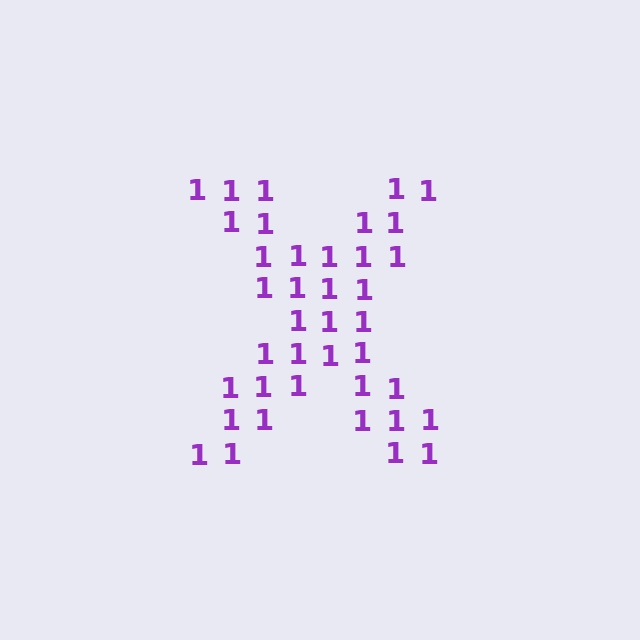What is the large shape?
The large shape is the letter X.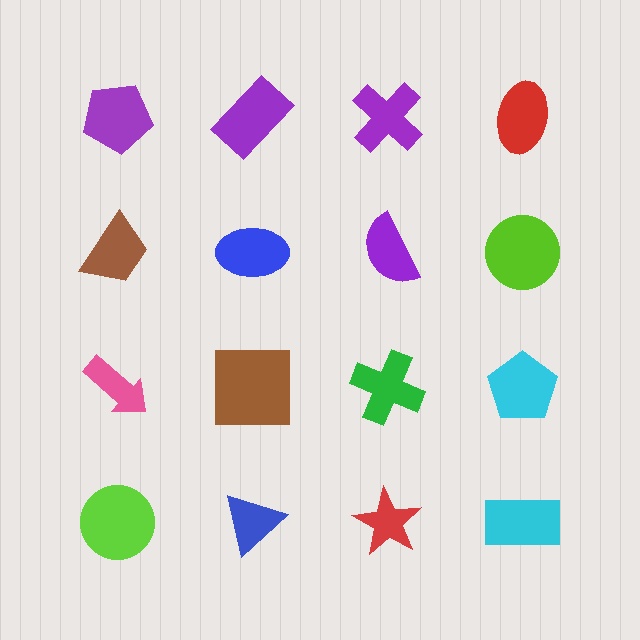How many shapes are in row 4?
4 shapes.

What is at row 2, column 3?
A purple semicircle.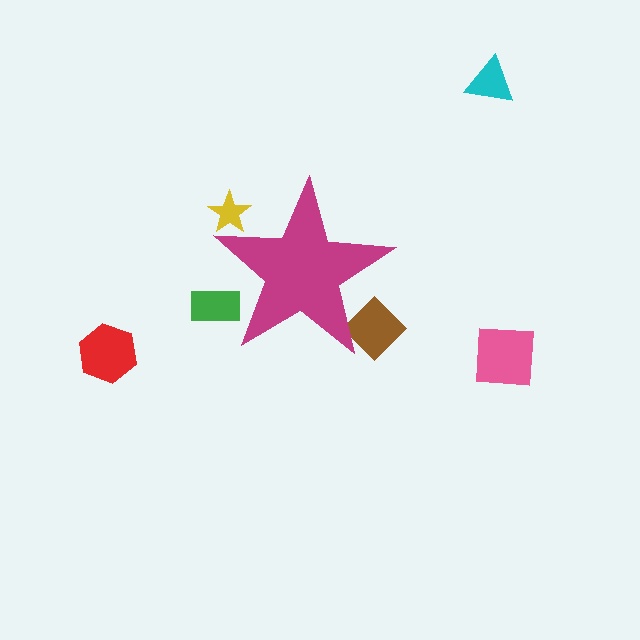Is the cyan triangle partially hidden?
No, the cyan triangle is fully visible.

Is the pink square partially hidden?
No, the pink square is fully visible.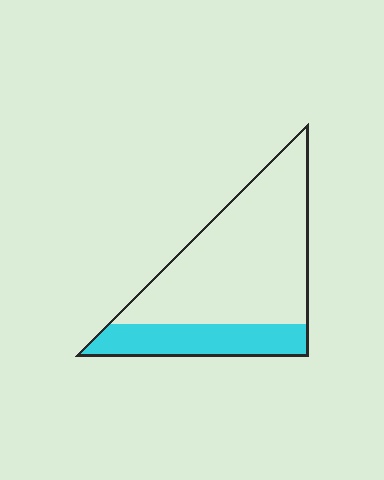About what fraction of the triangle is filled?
About one quarter (1/4).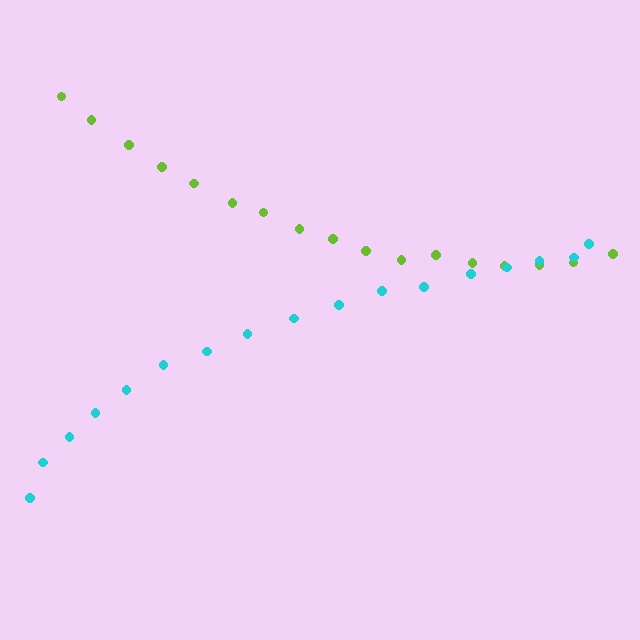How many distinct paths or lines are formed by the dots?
There are 2 distinct paths.